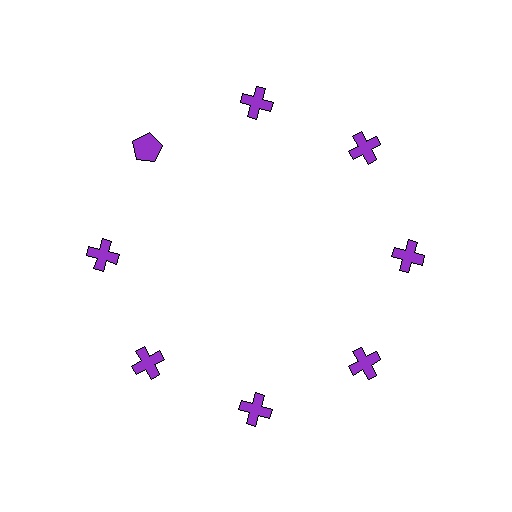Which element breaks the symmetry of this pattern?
The purple pentagon at roughly the 10 o'clock position breaks the symmetry. All other shapes are purple crosses.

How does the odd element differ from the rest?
It has a different shape: pentagon instead of cross.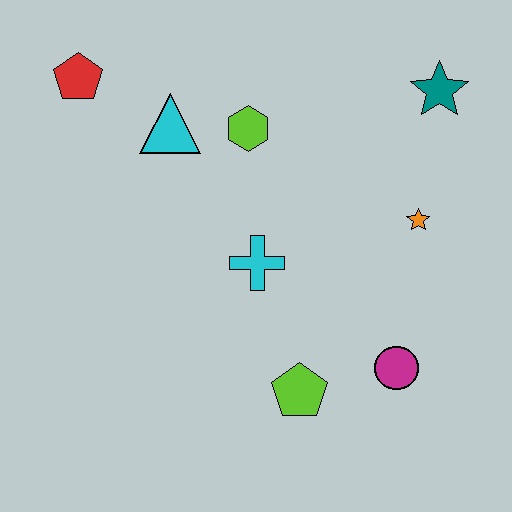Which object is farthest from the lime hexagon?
The magenta circle is farthest from the lime hexagon.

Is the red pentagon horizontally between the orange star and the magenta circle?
No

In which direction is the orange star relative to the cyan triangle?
The orange star is to the right of the cyan triangle.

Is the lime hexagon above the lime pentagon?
Yes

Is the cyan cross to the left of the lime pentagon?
Yes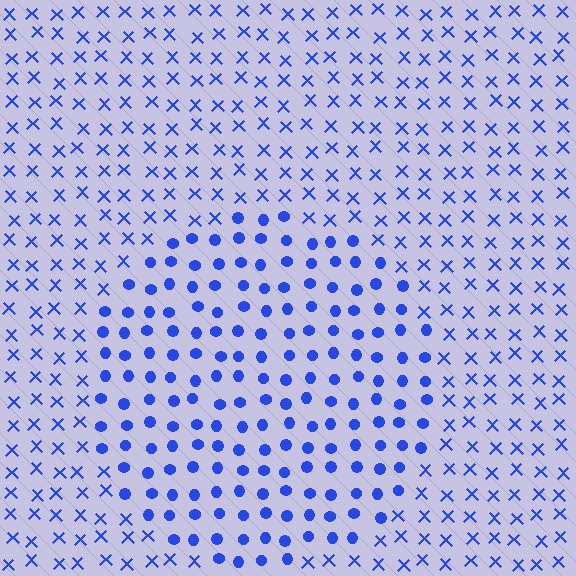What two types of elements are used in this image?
The image uses circles inside the circle region and X marks outside it.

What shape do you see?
I see a circle.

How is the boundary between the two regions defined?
The boundary is defined by a change in element shape: circles inside vs. X marks outside. All elements share the same color and spacing.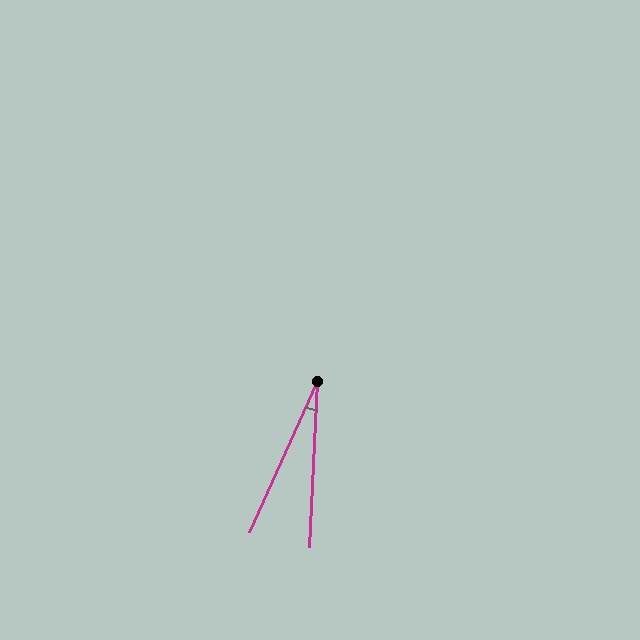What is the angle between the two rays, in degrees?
Approximately 21 degrees.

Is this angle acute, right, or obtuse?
It is acute.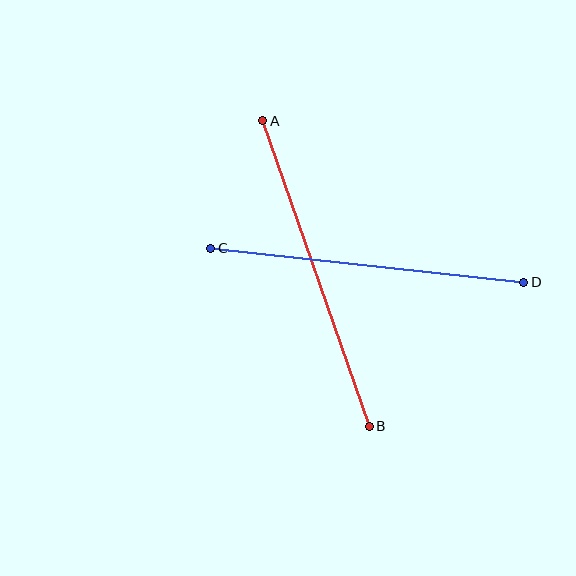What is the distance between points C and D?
The distance is approximately 315 pixels.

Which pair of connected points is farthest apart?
Points A and B are farthest apart.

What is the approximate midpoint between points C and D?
The midpoint is at approximately (367, 265) pixels.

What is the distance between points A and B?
The distance is approximately 323 pixels.